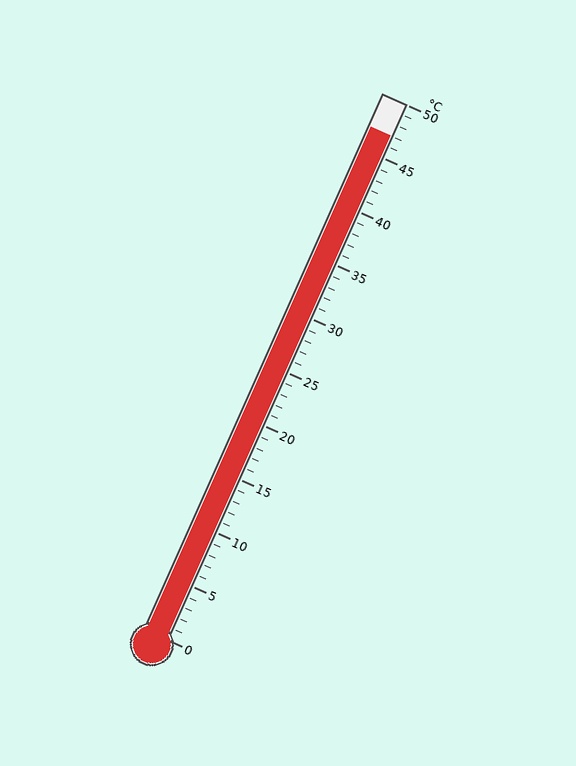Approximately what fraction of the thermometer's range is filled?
The thermometer is filled to approximately 95% of its range.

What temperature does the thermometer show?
The thermometer shows approximately 47°C.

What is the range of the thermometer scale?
The thermometer scale ranges from 0°C to 50°C.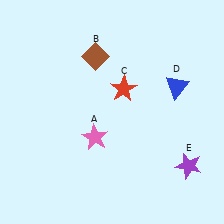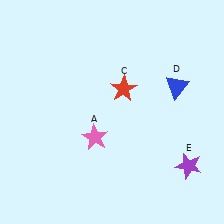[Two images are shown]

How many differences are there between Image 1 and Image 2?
There is 1 difference between the two images.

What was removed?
The brown diamond (B) was removed in Image 2.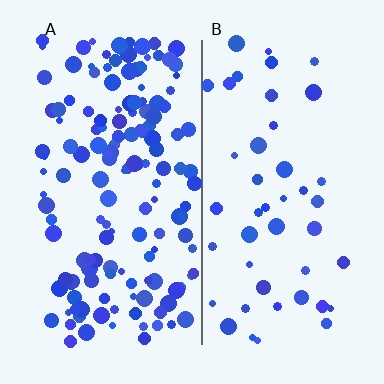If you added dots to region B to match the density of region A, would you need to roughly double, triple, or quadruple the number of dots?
Approximately triple.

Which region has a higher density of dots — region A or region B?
A (the left).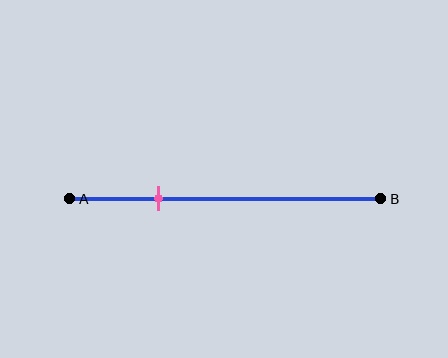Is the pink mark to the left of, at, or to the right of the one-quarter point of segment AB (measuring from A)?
The pink mark is to the right of the one-quarter point of segment AB.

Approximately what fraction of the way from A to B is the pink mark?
The pink mark is approximately 30% of the way from A to B.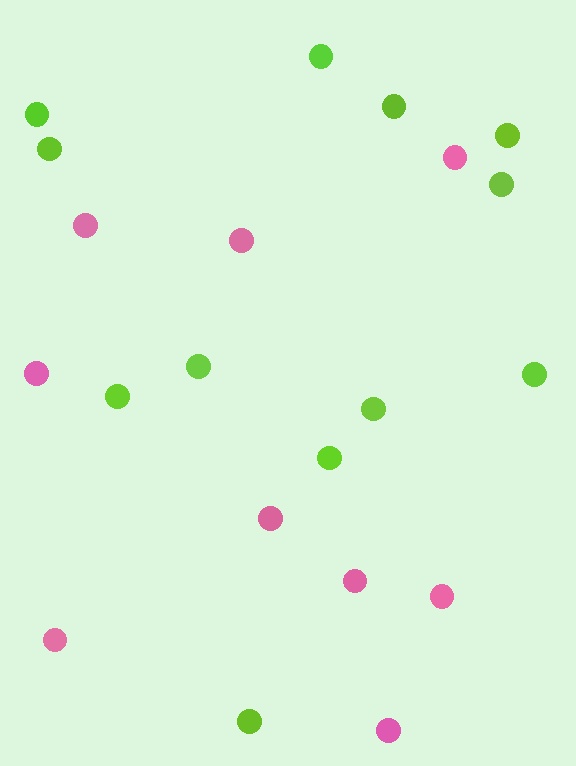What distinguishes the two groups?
There are 2 groups: one group of lime circles (12) and one group of pink circles (9).